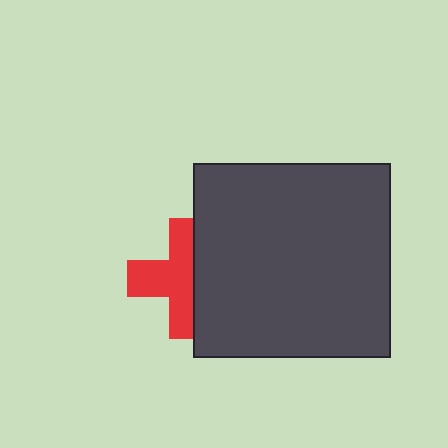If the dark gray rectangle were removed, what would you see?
You would see the complete red cross.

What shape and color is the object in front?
The object in front is a dark gray rectangle.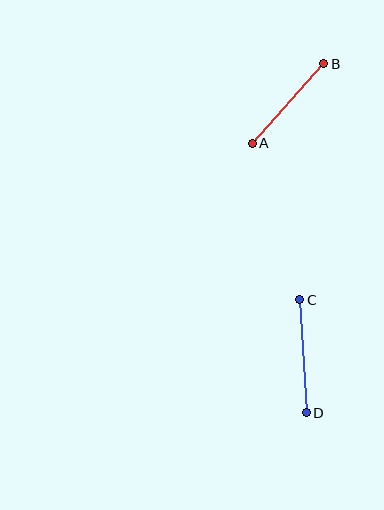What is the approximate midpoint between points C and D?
The midpoint is at approximately (303, 356) pixels.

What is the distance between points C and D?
The distance is approximately 113 pixels.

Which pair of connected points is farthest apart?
Points C and D are farthest apart.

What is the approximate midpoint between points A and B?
The midpoint is at approximately (288, 103) pixels.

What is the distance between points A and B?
The distance is approximately 107 pixels.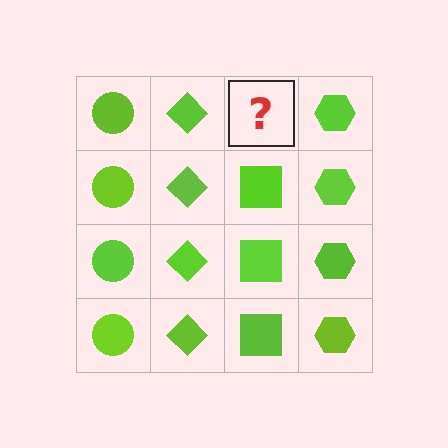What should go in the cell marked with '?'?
The missing cell should contain a lime square.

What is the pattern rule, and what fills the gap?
The rule is that each column has a consistent shape. The gap should be filled with a lime square.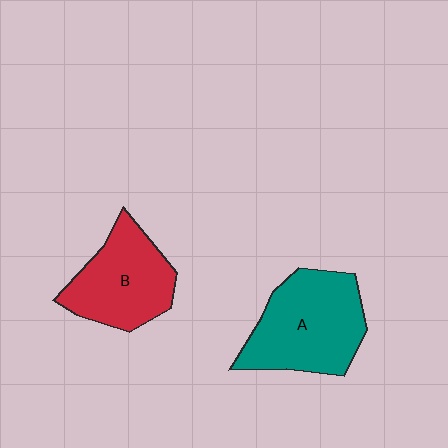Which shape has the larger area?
Shape A (teal).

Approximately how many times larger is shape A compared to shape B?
Approximately 1.2 times.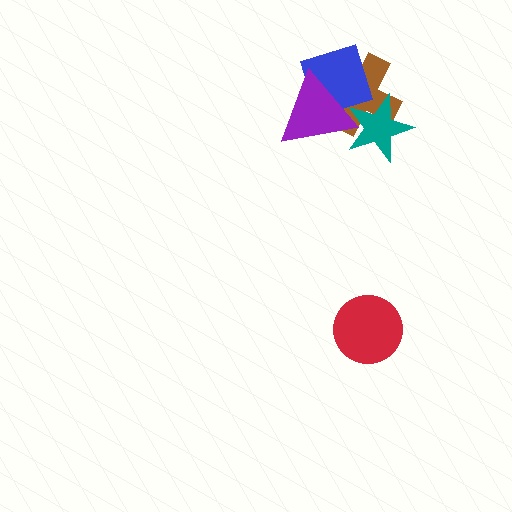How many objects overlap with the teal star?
3 objects overlap with the teal star.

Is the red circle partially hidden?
No, no other shape covers it.